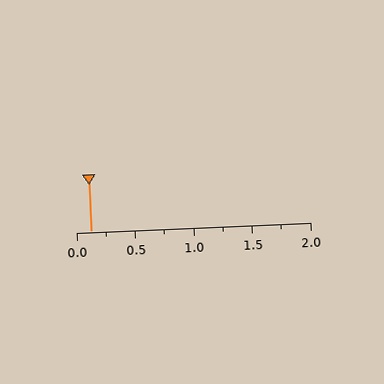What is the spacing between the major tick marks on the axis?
The major ticks are spaced 0.5 apart.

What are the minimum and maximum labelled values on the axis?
The axis runs from 0.0 to 2.0.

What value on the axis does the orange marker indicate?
The marker indicates approximately 0.12.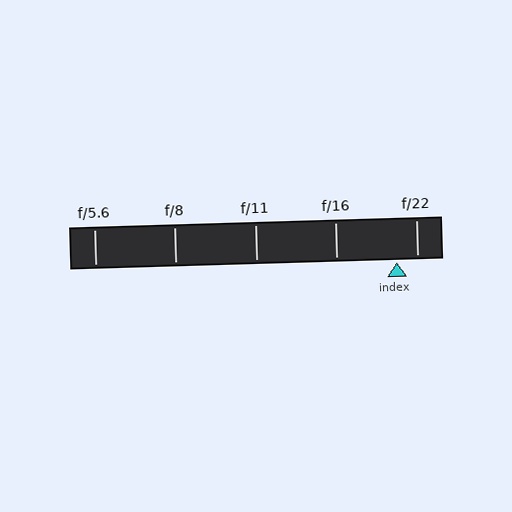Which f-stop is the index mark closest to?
The index mark is closest to f/22.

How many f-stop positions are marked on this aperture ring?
There are 5 f-stop positions marked.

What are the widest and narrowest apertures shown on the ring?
The widest aperture shown is f/5.6 and the narrowest is f/22.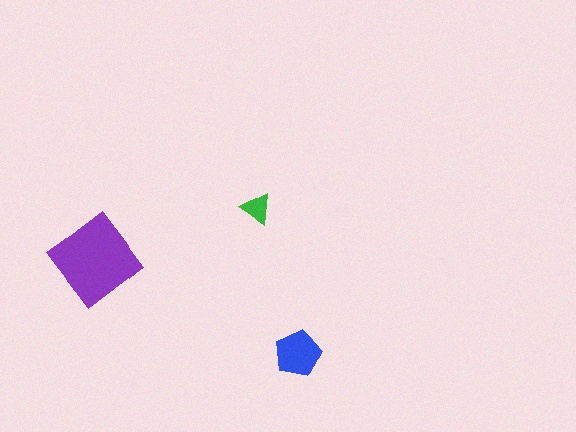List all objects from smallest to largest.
The green triangle, the blue pentagon, the purple diamond.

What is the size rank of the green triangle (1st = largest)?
3rd.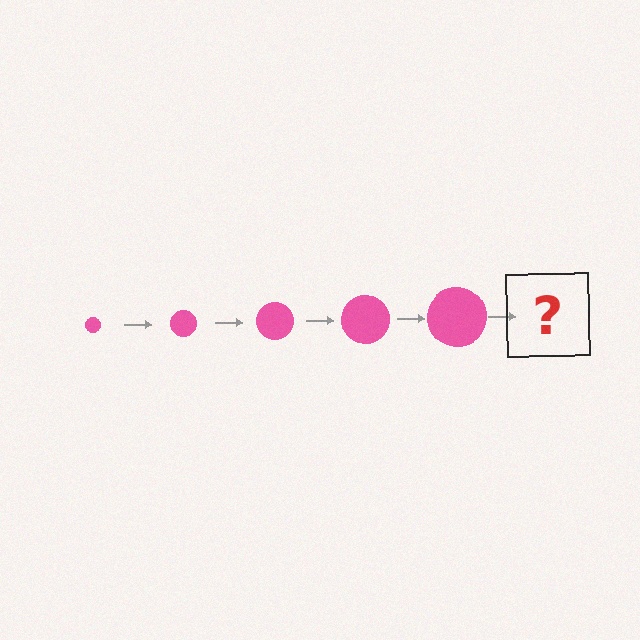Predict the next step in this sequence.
The next step is a pink circle, larger than the previous one.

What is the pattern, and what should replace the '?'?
The pattern is that the circle gets progressively larger each step. The '?' should be a pink circle, larger than the previous one.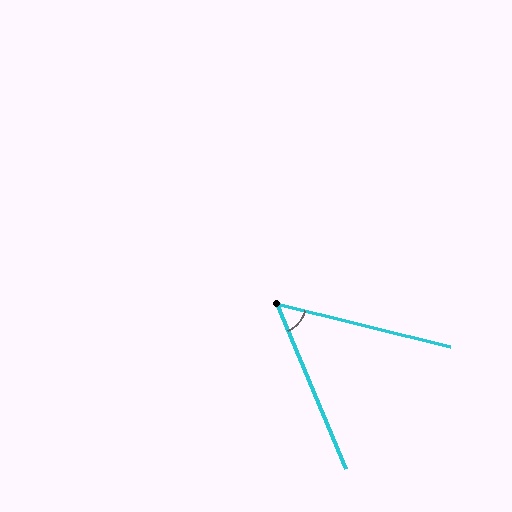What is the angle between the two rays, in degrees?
Approximately 53 degrees.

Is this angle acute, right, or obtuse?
It is acute.